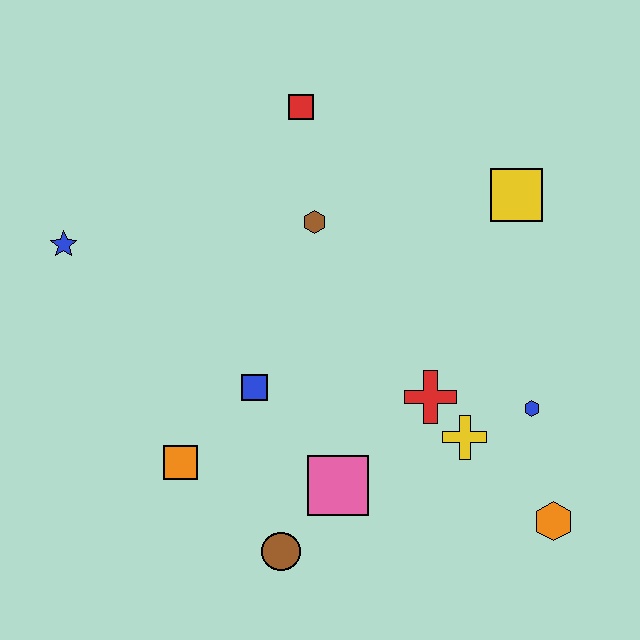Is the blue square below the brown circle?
No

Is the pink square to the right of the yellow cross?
No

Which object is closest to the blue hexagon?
The yellow cross is closest to the blue hexagon.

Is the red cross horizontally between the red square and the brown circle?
No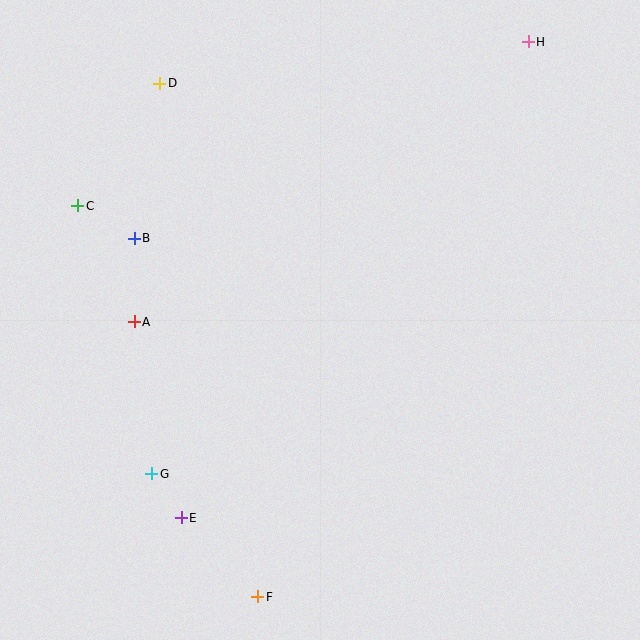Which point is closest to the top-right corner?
Point H is closest to the top-right corner.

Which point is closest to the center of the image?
Point A at (134, 322) is closest to the center.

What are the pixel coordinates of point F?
Point F is at (258, 597).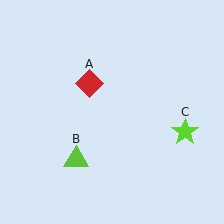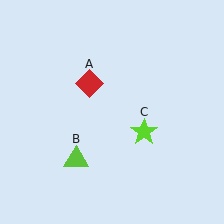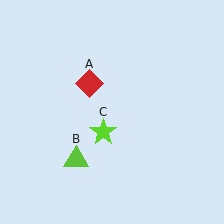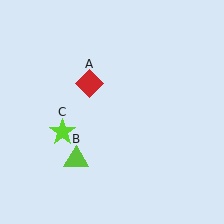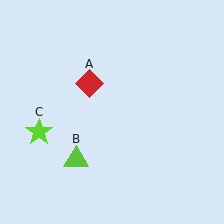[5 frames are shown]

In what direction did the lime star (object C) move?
The lime star (object C) moved left.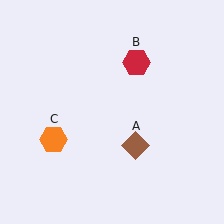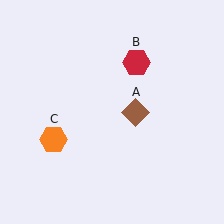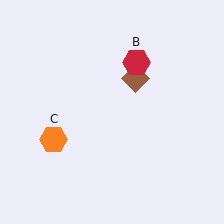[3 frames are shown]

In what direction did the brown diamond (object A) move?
The brown diamond (object A) moved up.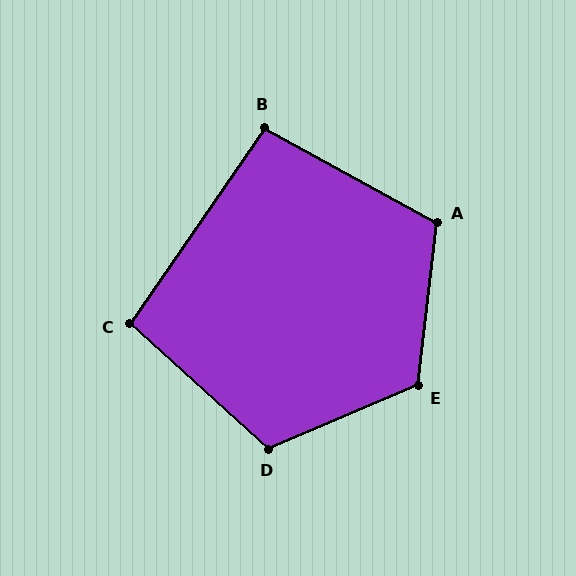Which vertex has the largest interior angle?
E, at approximately 120 degrees.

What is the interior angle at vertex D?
Approximately 115 degrees (obtuse).